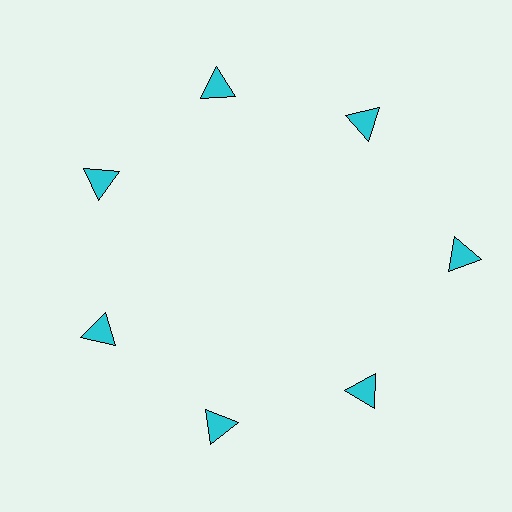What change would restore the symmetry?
The symmetry would be restored by moving it inward, back onto the ring so that all 7 triangles sit at equal angles and equal distance from the center.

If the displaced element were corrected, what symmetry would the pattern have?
It would have 7-fold rotational symmetry — the pattern would map onto itself every 51 degrees.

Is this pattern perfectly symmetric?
No. The 7 cyan triangles are arranged in a ring, but one element near the 3 o'clock position is pushed outward from the center, breaking the 7-fold rotational symmetry.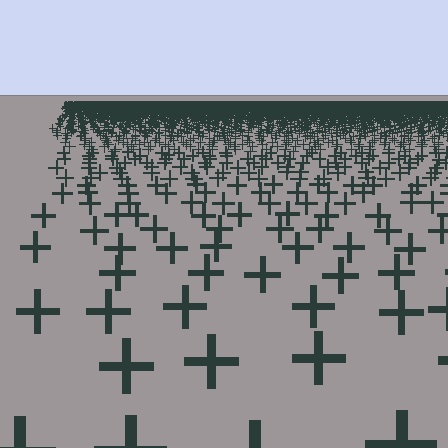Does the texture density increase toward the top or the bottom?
Density increases toward the top.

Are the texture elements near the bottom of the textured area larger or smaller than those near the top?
Larger. Near the bottom, elements are closer to the viewer and appear at a bigger on-screen size.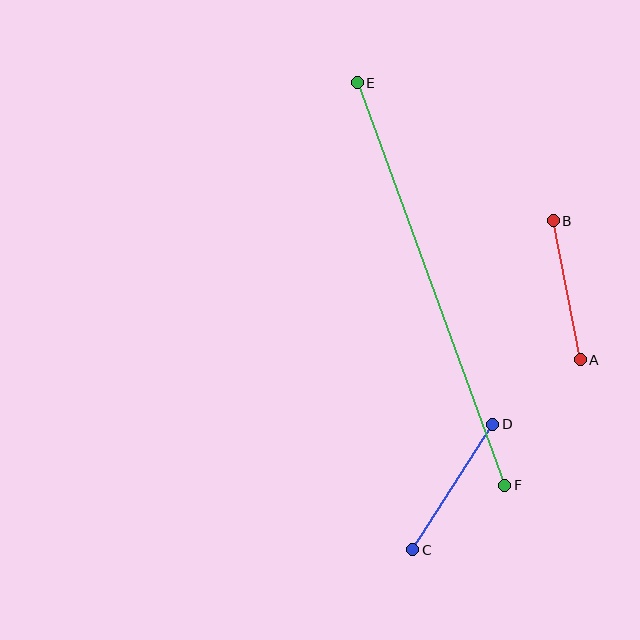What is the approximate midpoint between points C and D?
The midpoint is at approximately (453, 487) pixels.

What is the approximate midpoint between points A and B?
The midpoint is at approximately (567, 290) pixels.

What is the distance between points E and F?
The distance is approximately 428 pixels.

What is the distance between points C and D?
The distance is approximately 149 pixels.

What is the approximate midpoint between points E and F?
The midpoint is at approximately (431, 284) pixels.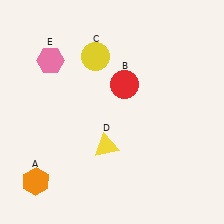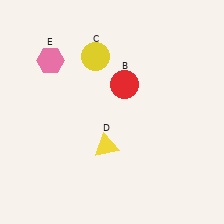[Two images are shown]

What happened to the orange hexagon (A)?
The orange hexagon (A) was removed in Image 2. It was in the bottom-left area of Image 1.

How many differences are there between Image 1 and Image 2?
There is 1 difference between the two images.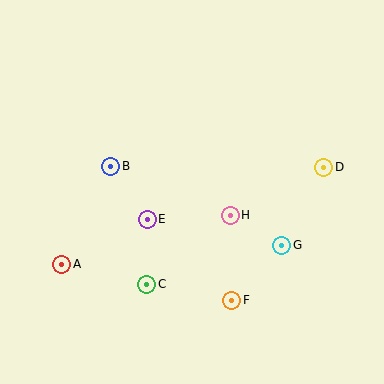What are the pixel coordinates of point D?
Point D is at (324, 167).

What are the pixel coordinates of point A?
Point A is at (62, 264).